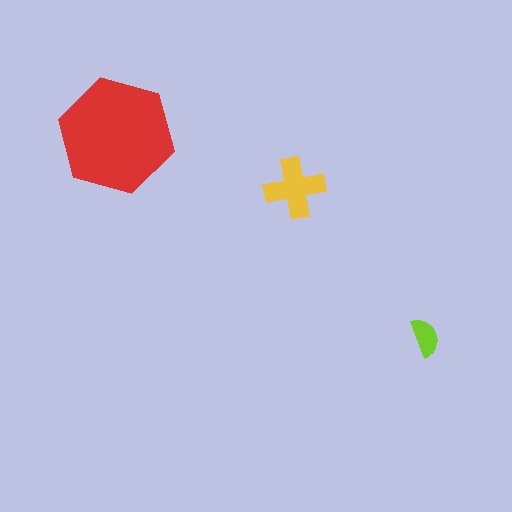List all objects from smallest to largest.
The lime semicircle, the yellow cross, the red hexagon.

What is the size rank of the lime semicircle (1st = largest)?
3rd.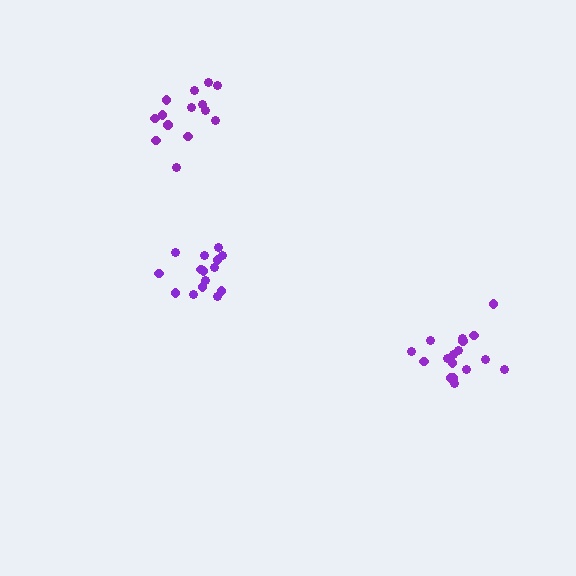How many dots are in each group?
Group 1: 15 dots, Group 2: 17 dots, Group 3: 14 dots (46 total).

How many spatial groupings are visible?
There are 3 spatial groupings.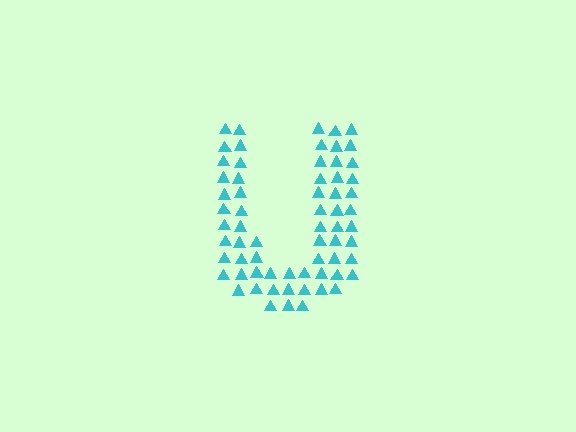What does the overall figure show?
The overall figure shows the letter U.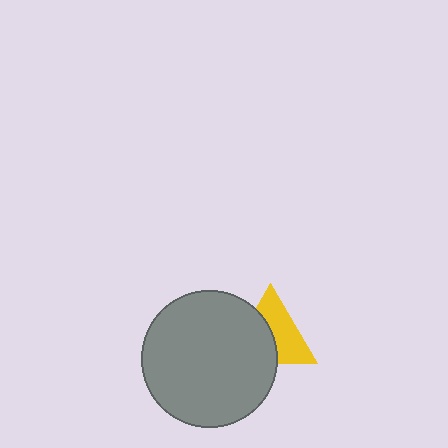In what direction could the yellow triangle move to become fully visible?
The yellow triangle could move right. That would shift it out from behind the gray circle entirely.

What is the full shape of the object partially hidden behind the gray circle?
The partially hidden object is a yellow triangle.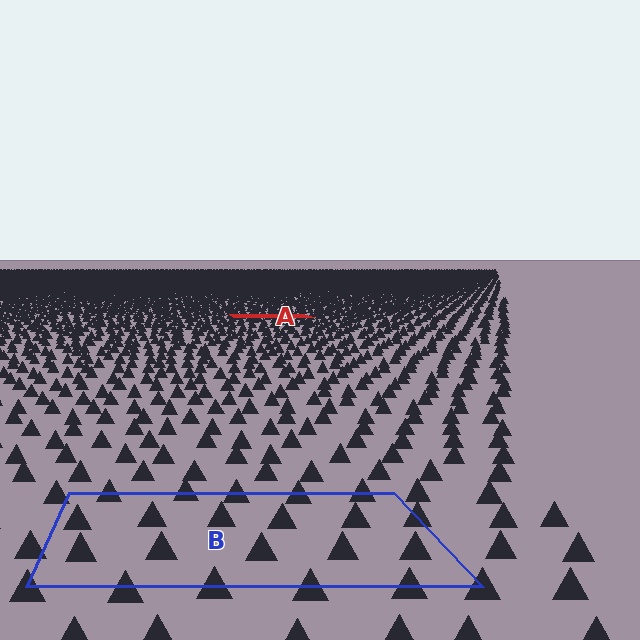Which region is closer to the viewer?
Region B is closer. The texture elements there are larger and more spread out.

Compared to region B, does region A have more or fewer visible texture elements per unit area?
Region A has more texture elements per unit area — they are packed more densely because it is farther away.